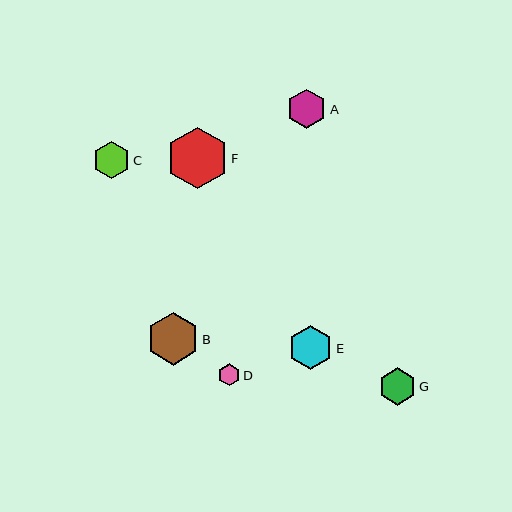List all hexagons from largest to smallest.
From largest to smallest: F, B, E, A, C, G, D.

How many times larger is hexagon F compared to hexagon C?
Hexagon F is approximately 1.6 times the size of hexagon C.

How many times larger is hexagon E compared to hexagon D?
Hexagon E is approximately 2.0 times the size of hexagon D.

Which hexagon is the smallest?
Hexagon D is the smallest with a size of approximately 22 pixels.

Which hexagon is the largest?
Hexagon F is the largest with a size of approximately 62 pixels.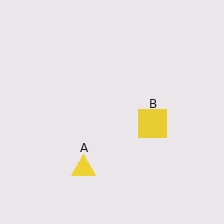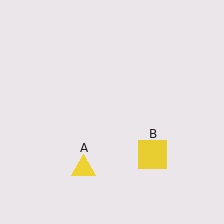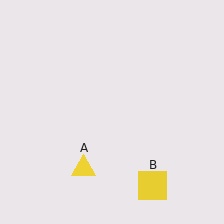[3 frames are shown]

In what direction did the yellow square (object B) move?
The yellow square (object B) moved down.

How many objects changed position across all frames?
1 object changed position: yellow square (object B).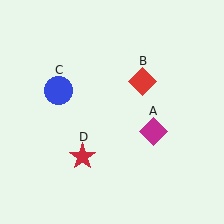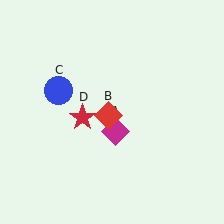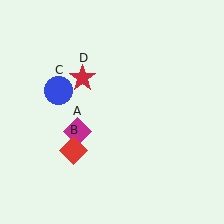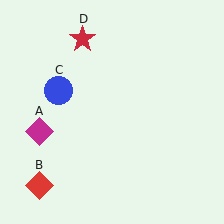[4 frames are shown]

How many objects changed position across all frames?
3 objects changed position: magenta diamond (object A), red diamond (object B), red star (object D).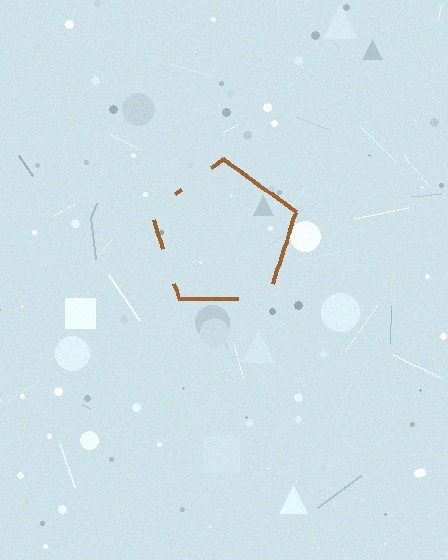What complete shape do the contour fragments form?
The contour fragments form a pentagon.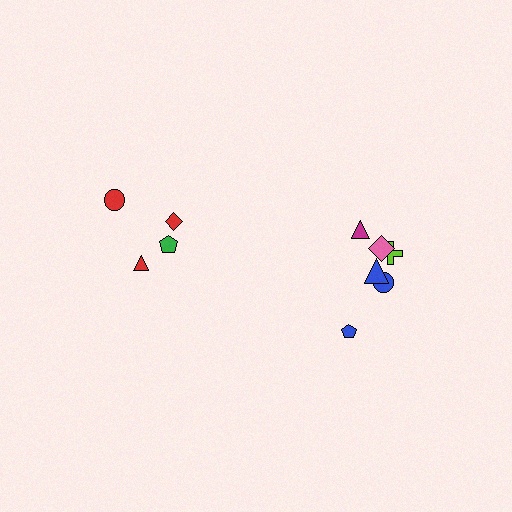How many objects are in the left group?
There are 4 objects.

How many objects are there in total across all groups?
There are 10 objects.